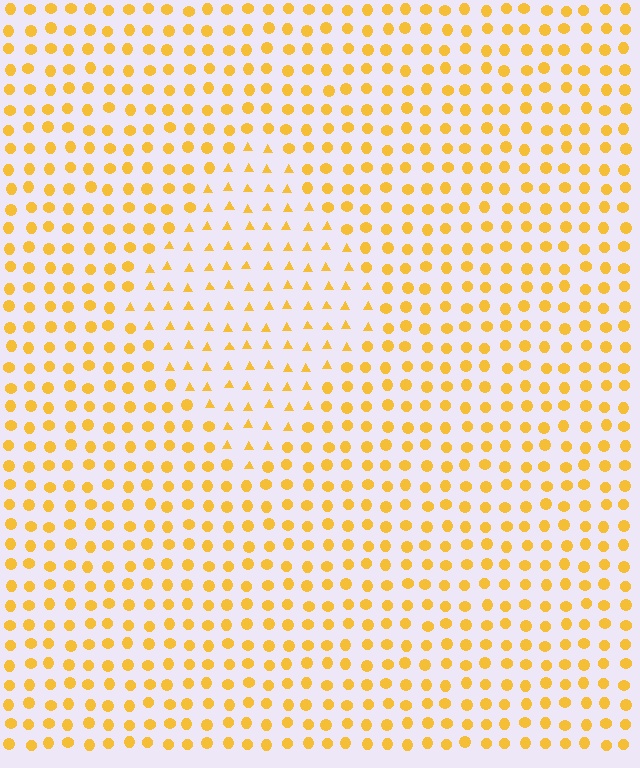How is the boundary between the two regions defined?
The boundary is defined by a change in element shape: triangles inside vs. circles outside. All elements share the same color and spacing.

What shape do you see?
I see a diamond.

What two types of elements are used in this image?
The image uses triangles inside the diamond region and circles outside it.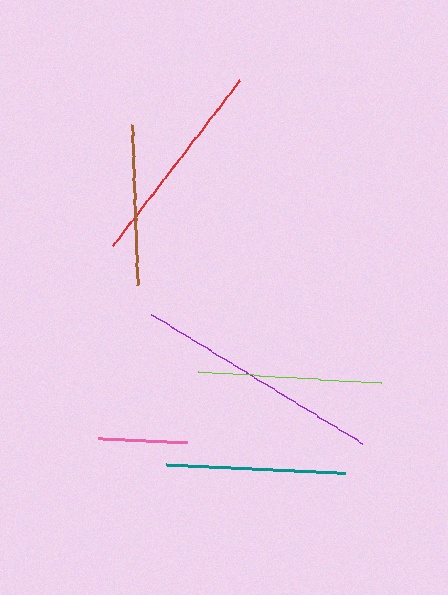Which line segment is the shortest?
The pink line is the shortest at approximately 89 pixels.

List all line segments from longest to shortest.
From longest to shortest: purple, red, lime, teal, brown, pink.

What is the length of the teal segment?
The teal segment is approximately 178 pixels long.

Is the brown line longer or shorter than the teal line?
The teal line is longer than the brown line.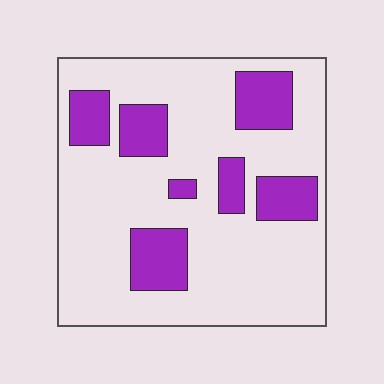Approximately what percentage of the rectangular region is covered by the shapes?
Approximately 25%.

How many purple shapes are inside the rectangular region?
7.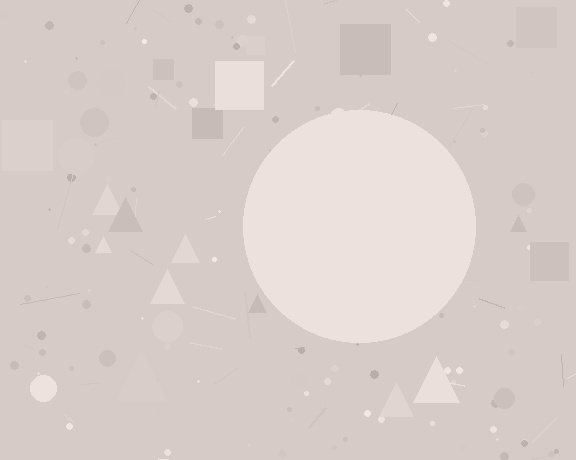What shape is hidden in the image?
A circle is hidden in the image.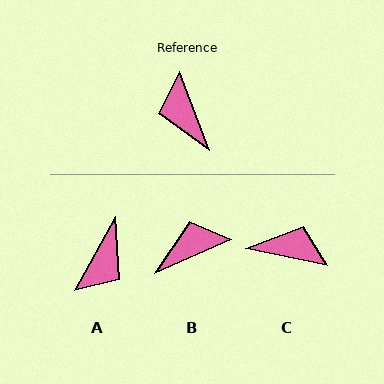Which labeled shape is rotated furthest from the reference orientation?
A, about 130 degrees away.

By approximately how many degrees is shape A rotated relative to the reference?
Approximately 130 degrees counter-clockwise.